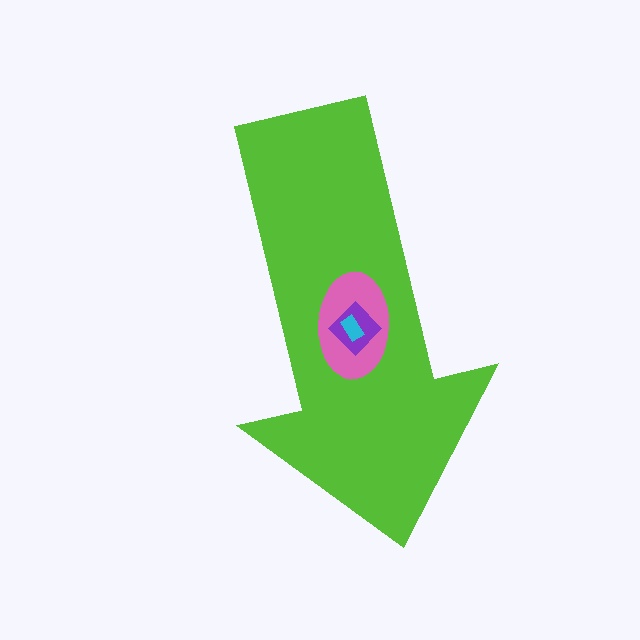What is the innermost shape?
The cyan rectangle.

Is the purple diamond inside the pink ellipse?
Yes.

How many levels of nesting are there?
4.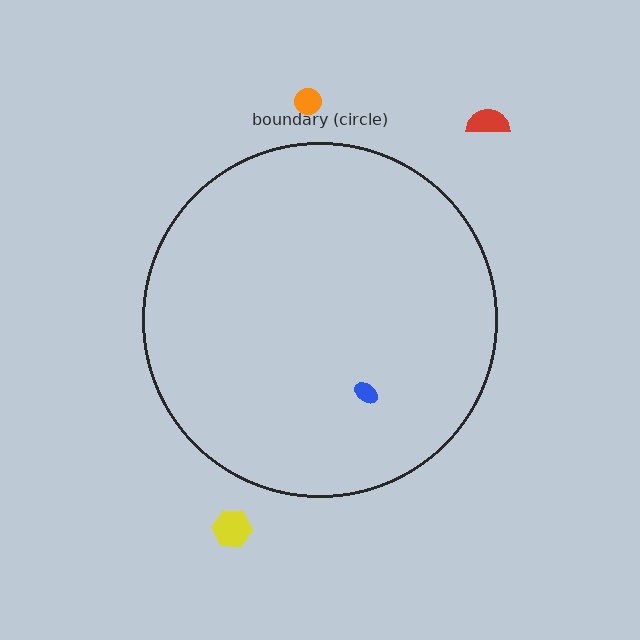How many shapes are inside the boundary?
1 inside, 3 outside.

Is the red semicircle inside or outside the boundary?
Outside.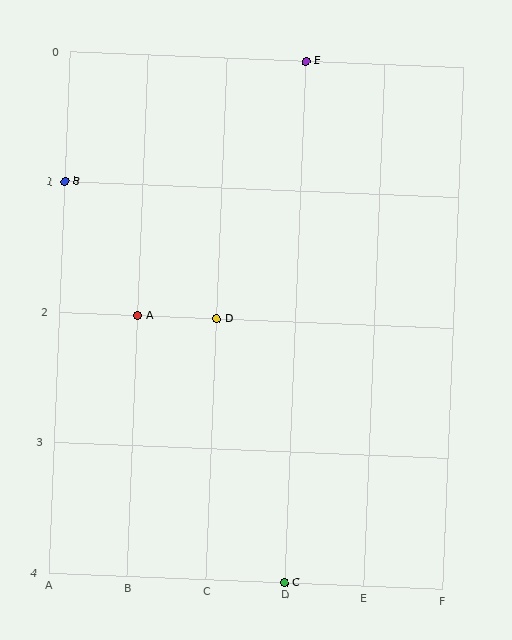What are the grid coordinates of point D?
Point D is at grid coordinates (C, 2).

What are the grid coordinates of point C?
Point C is at grid coordinates (D, 4).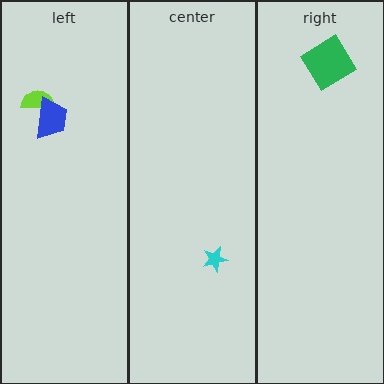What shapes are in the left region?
The lime semicircle, the blue trapezoid.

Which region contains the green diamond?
The right region.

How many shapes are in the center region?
1.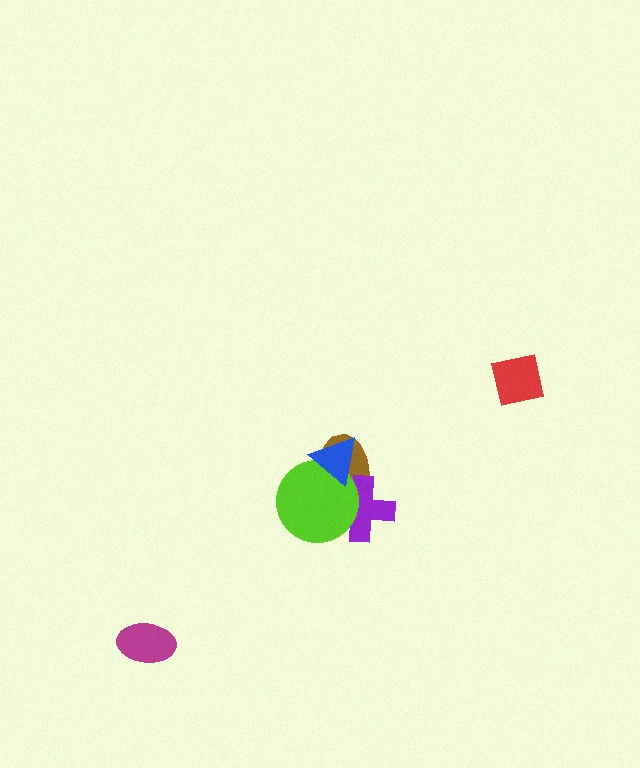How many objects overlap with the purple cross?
2 objects overlap with the purple cross.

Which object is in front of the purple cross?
The lime circle is in front of the purple cross.